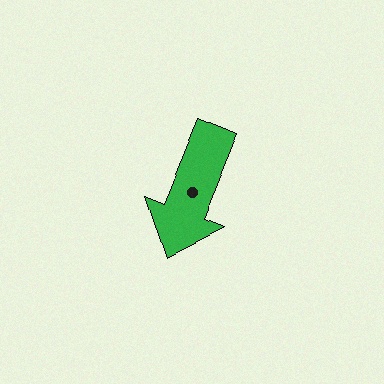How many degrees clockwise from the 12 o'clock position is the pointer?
Approximately 202 degrees.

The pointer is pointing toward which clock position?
Roughly 7 o'clock.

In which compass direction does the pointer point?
South.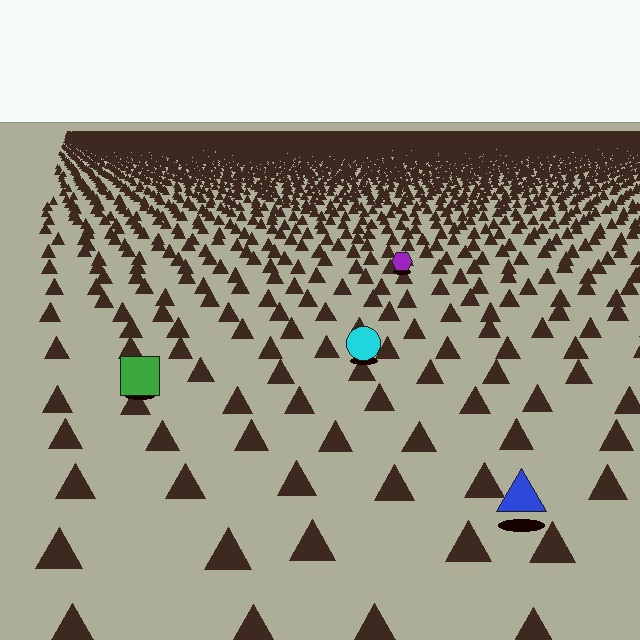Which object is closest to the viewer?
The blue triangle is closest. The texture marks near it are larger and more spread out.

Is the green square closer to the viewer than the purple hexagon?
Yes. The green square is closer — you can tell from the texture gradient: the ground texture is coarser near it.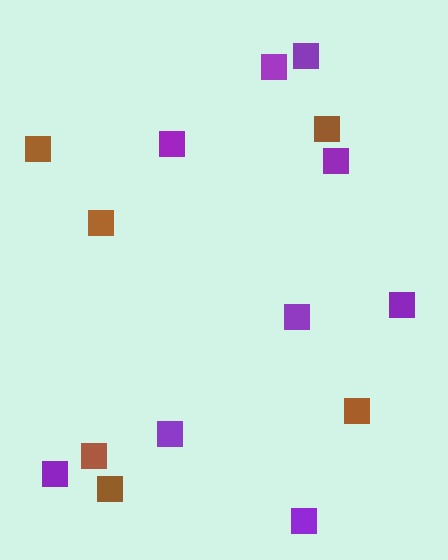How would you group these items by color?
There are 2 groups: one group of brown squares (6) and one group of purple squares (9).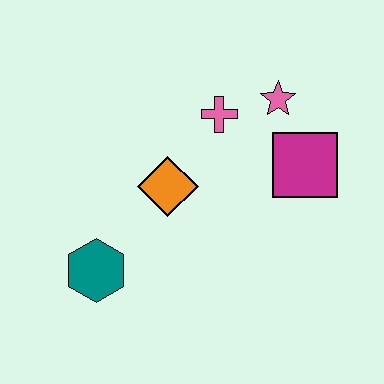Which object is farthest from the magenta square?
The teal hexagon is farthest from the magenta square.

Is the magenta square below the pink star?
Yes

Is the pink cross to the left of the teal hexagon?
No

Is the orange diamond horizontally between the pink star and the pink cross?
No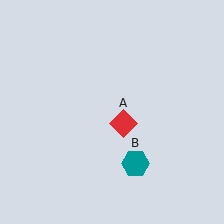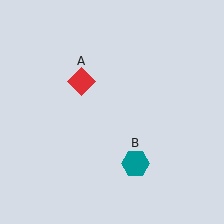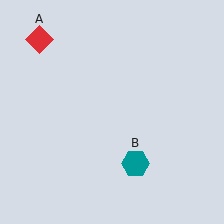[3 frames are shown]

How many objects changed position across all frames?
1 object changed position: red diamond (object A).